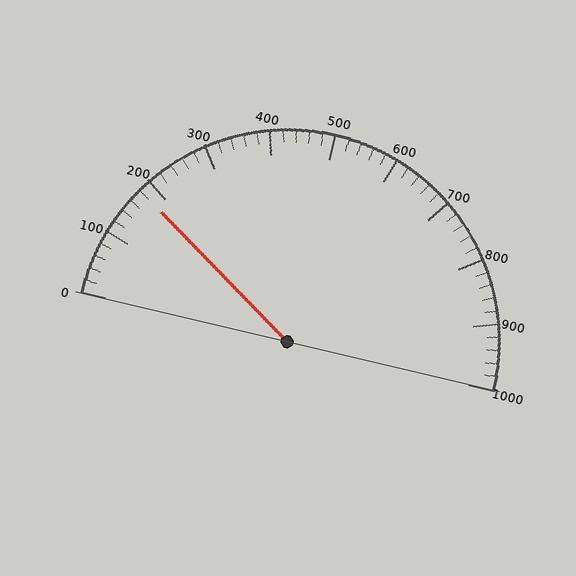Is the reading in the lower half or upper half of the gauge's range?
The reading is in the lower half of the range (0 to 1000).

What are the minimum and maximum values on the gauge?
The gauge ranges from 0 to 1000.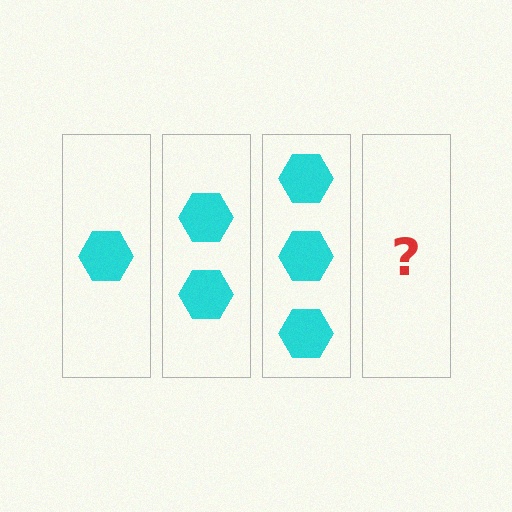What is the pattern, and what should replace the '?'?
The pattern is that each step adds one more hexagon. The '?' should be 4 hexagons.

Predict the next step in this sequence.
The next step is 4 hexagons.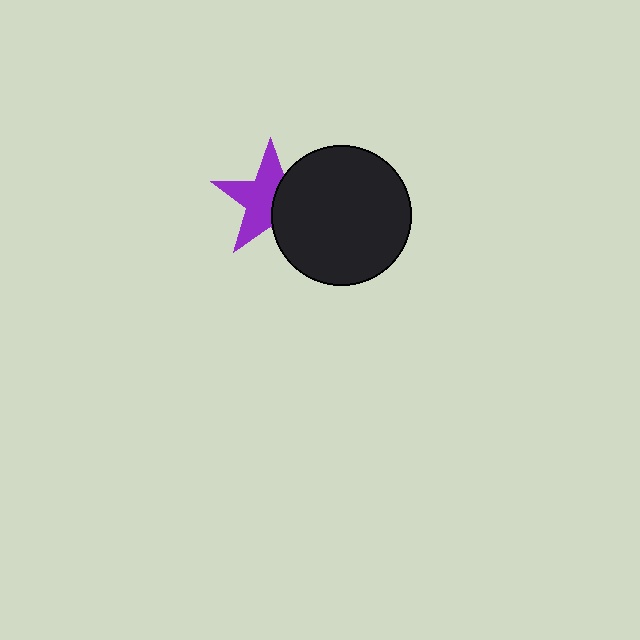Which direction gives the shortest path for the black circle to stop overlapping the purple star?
Moving right gives the shortest separation.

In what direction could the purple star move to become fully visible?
The purple star could move left. That would shift it out from behind the black circle entirely.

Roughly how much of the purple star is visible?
About half of it is visible (roughly 60%).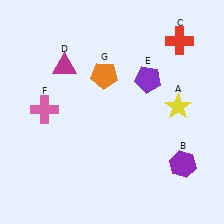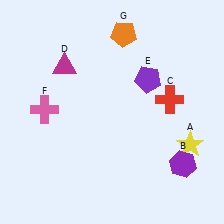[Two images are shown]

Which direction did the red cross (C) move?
The red cross (C) moved down.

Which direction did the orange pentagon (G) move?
The orange pentagon (G) moved up.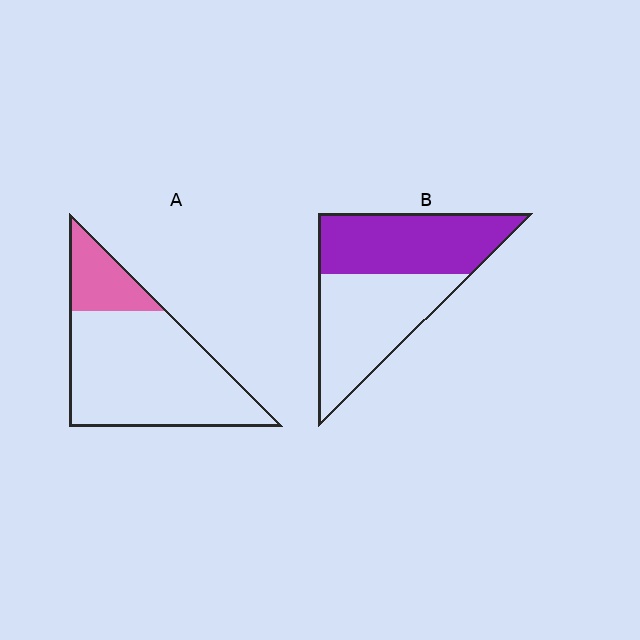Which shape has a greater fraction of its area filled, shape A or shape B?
Shape B.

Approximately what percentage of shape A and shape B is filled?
A is approximately 20% and B is approximately 50%.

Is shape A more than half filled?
No.